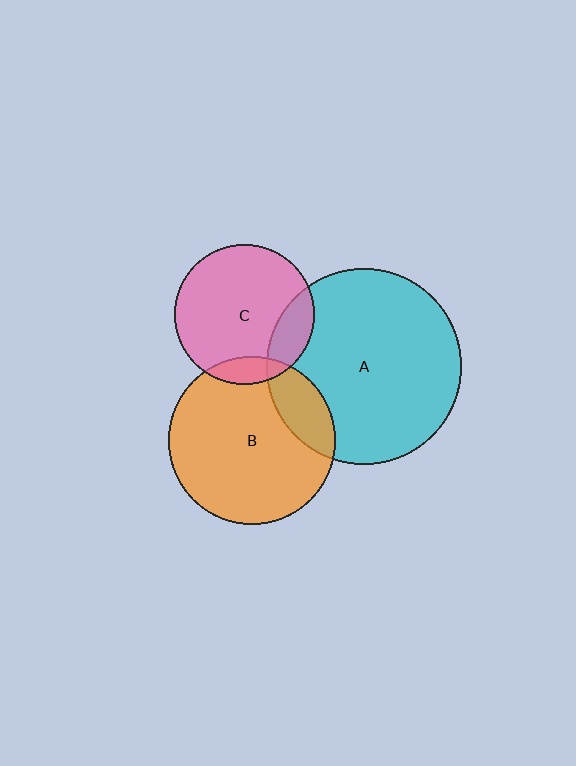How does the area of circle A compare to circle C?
Approximately 1.9 times.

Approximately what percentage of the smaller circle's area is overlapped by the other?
Approximately 15%.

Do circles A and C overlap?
Yes.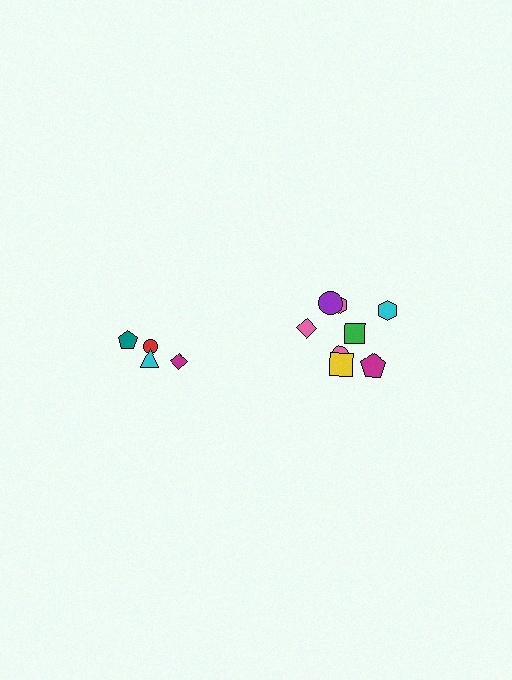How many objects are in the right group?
There are 8 objects.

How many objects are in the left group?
There are 4 objects.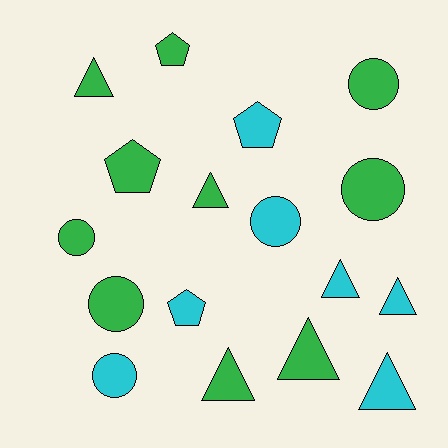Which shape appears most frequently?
Triangle, with 7 objects.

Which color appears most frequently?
Green, with 10 objects.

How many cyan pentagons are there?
There are 2 cyan pentagons.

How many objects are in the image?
There are 17 objects.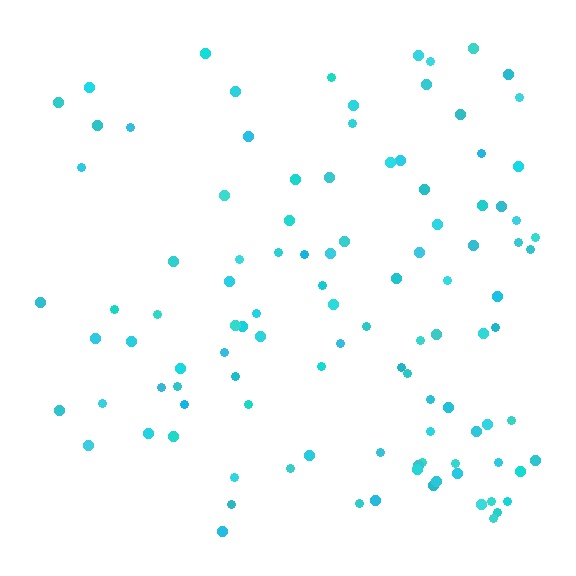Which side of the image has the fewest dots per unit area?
The left.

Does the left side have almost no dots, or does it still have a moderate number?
Still a moderate number, just noticeably fewer than the right.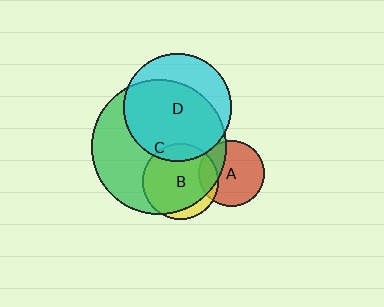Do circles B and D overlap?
Yes.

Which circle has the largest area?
Circle C (green).